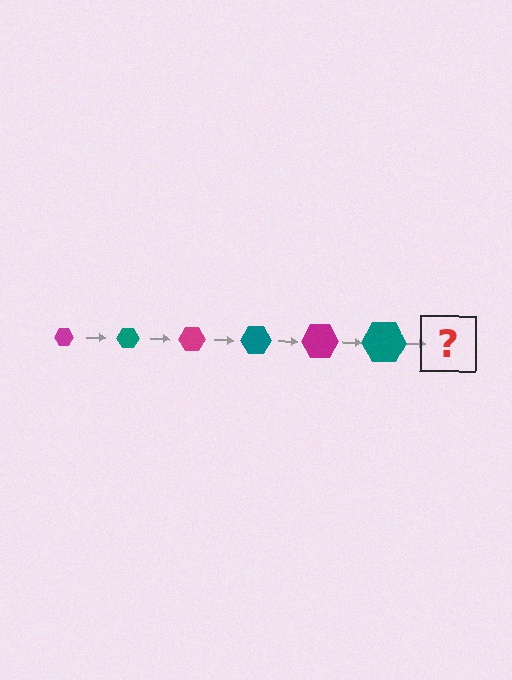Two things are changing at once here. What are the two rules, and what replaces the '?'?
The two rules are that the hexagon grows larger each step and the color cycles through magenta and teal. The '?' should be a magenta hexagon, larger than the previous one.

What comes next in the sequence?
The next element should be a magenta hexagon, larger than the previous one.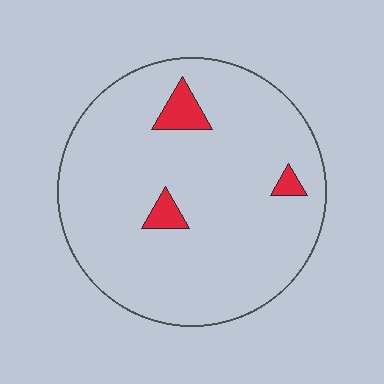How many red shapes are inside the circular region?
3.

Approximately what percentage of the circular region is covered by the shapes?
Approximately 5%.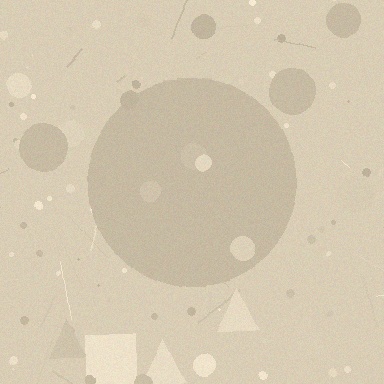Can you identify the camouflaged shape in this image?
The camouflaged shape is a circle.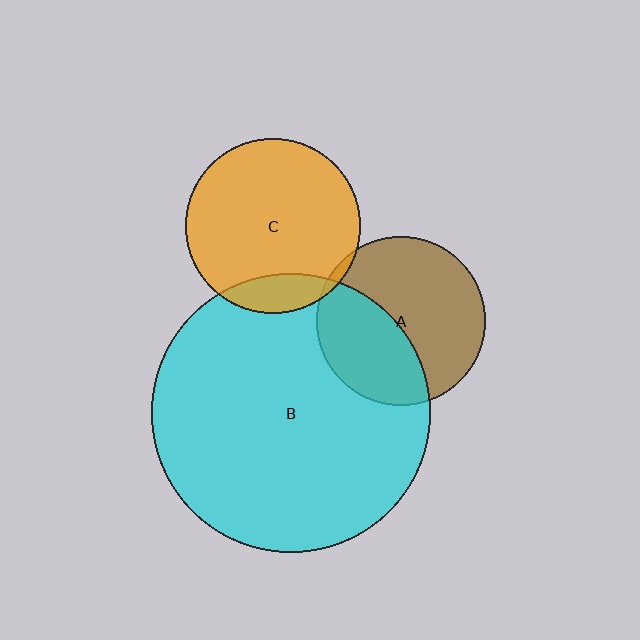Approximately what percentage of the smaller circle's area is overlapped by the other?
Approximately 5%.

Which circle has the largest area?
Circle B (cyan).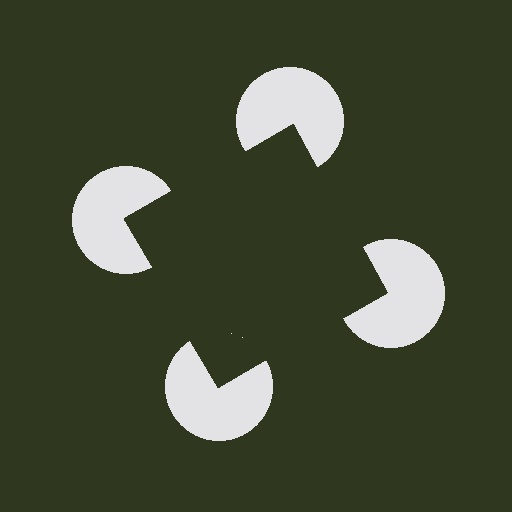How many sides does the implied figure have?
4 sides.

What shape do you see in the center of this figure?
An illusory square — its edges are inferred from the aligned wedge cuts in the pac-man discs, not physically drawn.